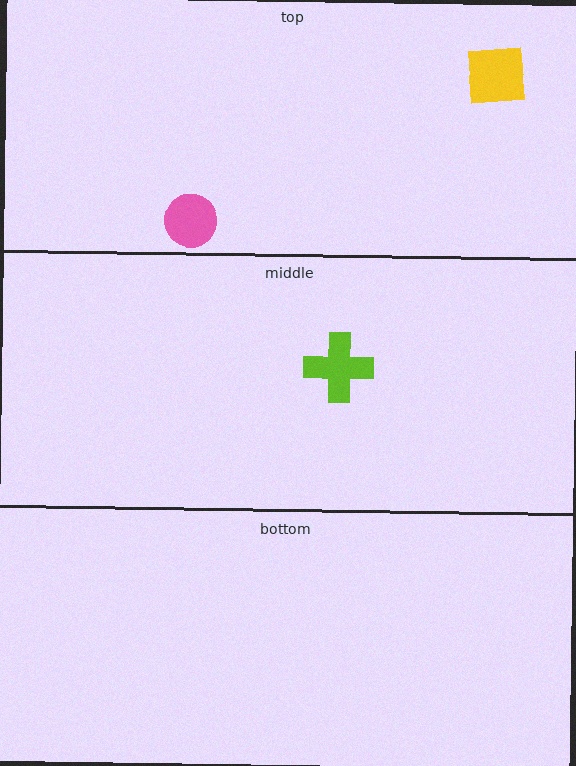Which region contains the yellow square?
The top region.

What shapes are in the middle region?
The lime cross.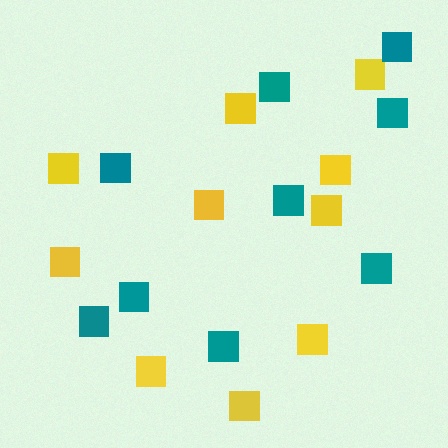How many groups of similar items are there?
There are 2 groups: one group of yellow squares (10) and one group of teal squares (9).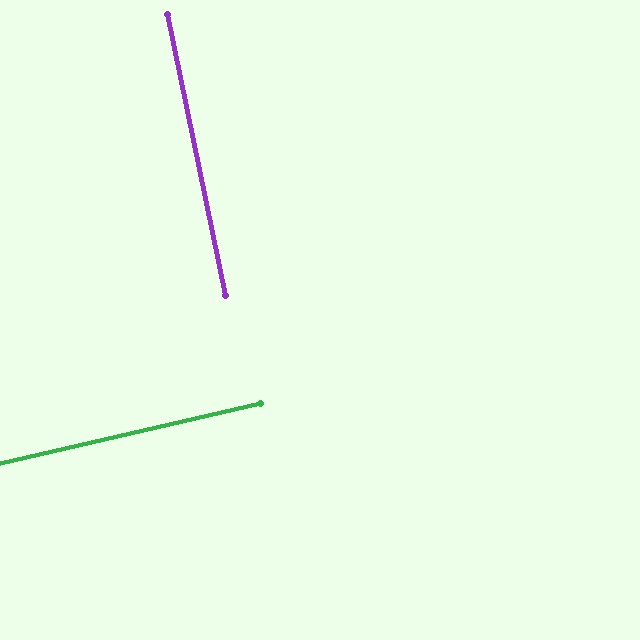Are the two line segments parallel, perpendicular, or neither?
Perpendicular — they meet at approximately 89°.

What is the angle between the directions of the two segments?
Approximately 89 degrees.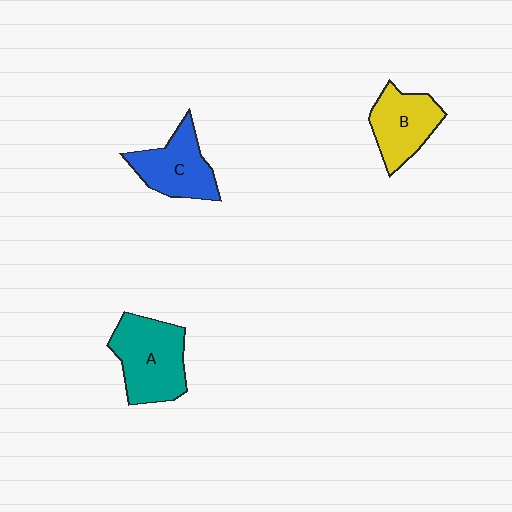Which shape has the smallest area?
Shape B (yellow).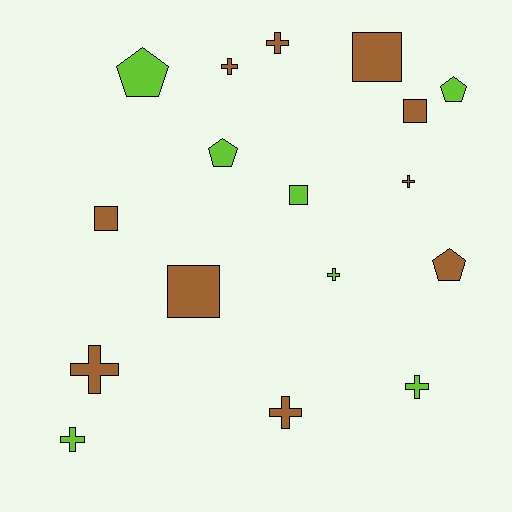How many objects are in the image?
There are 17 objects.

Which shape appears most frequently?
Cross, with 8 objects.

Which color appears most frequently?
Brown, with 10 objects.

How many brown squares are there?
There are 4 brown squares.